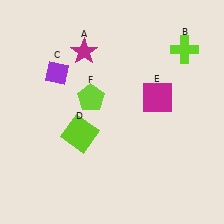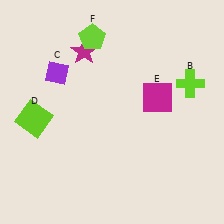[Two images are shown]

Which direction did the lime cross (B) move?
The lime cross (B) moved down.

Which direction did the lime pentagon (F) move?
The lime pentagon (F) moved up.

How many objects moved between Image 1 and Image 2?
3 objects moved between the two images.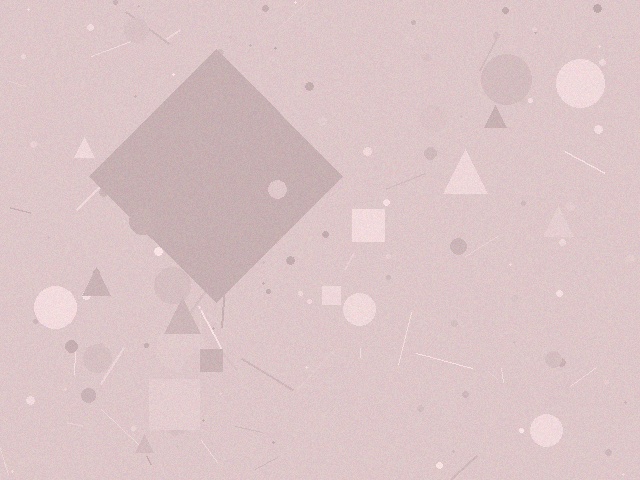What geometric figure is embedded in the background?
A diamond is embedded in the background.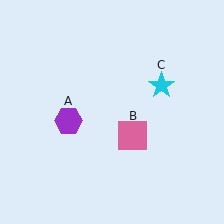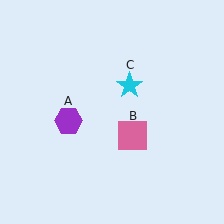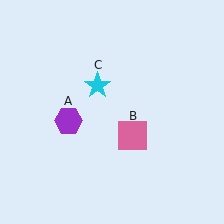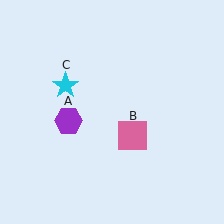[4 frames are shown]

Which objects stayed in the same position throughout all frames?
Purple hexagon (object A) and pink square (object B) remained stationary.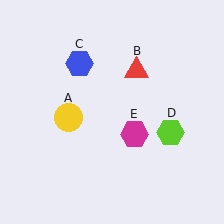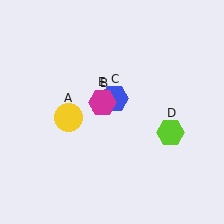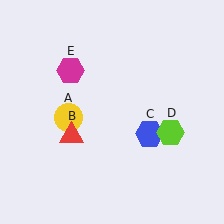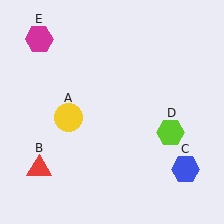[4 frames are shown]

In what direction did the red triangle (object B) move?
The red triangle (object B) moved down and to the left.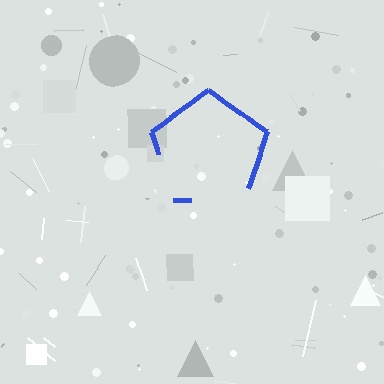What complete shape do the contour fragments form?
The contour fragments form a pentagon.